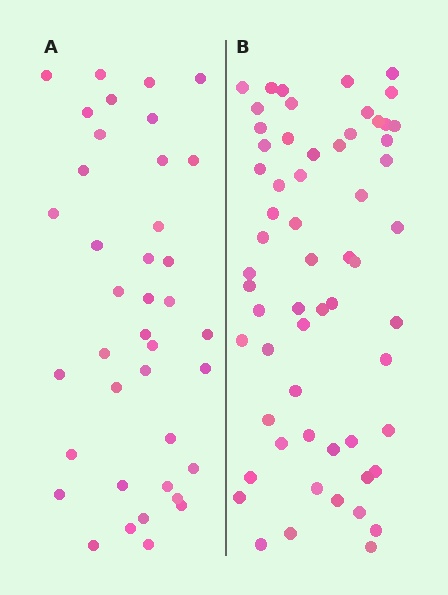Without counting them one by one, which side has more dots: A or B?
Region B (the right region) has more dots.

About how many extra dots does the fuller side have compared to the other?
Region B has approximately 20 more dots than region A.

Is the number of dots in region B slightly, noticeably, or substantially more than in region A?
Region B has substantially more. The ratio is roughly 1.5 to 1.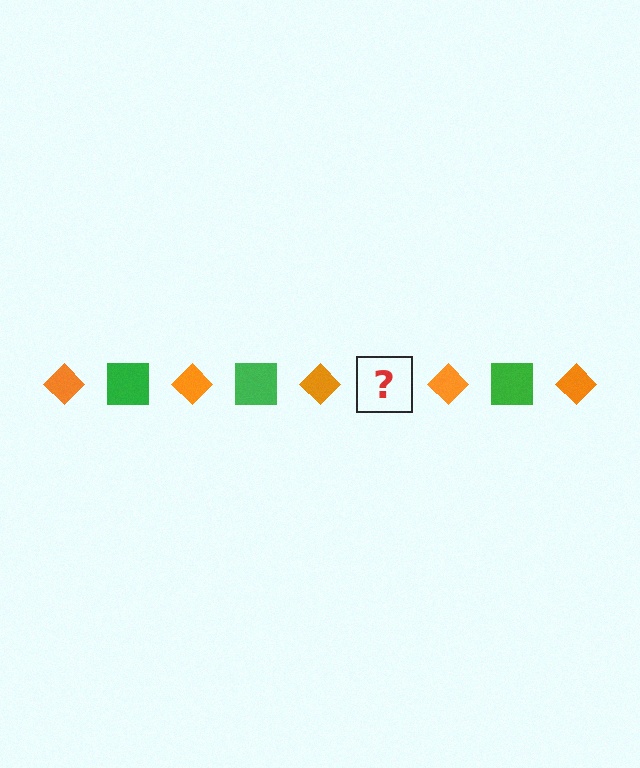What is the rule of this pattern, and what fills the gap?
The rule is that the pattern alternates between orange diamond and green square. The gap should be filled with a green square.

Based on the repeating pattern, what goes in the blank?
The blank should be a green square.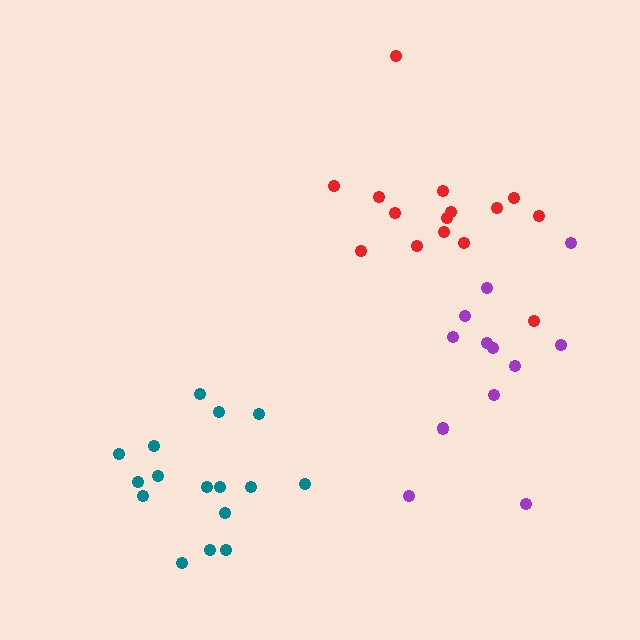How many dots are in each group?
Group 1: 15 dots, Group 2: 12 dots, Group 3: 16 dots (43 total).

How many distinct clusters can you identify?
There are 3 distinct clusters.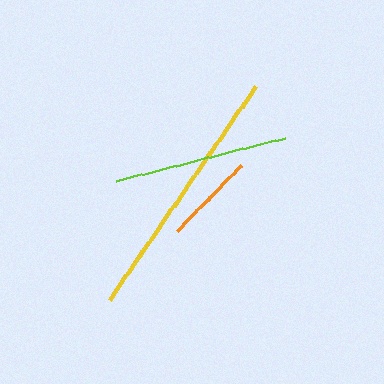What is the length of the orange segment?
The orange segment is approximately 91 pixels long.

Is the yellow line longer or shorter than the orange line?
The yellow line is longer than the orange line.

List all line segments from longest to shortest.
From longest to shortest: yellow, lime, orange.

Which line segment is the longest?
The yellow line is the longest at approximately 260 pixels.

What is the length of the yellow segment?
The yellow segment is approximately 260 pixels long.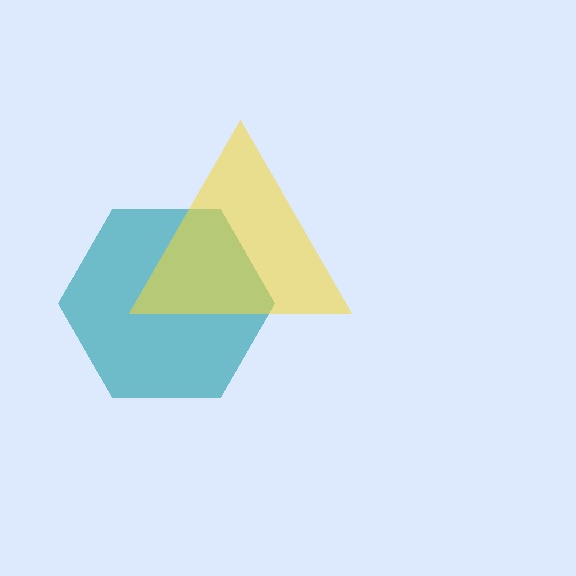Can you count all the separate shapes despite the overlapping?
Yes, there are 2 separate shapes.